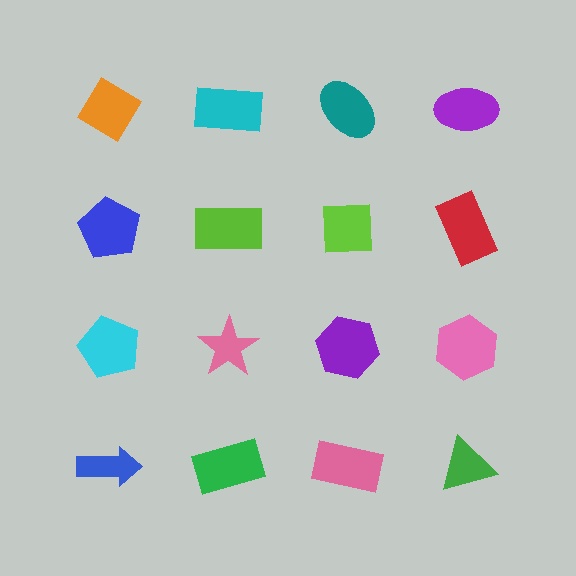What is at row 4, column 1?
A blue arrow.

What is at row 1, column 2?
A cyan rectangle.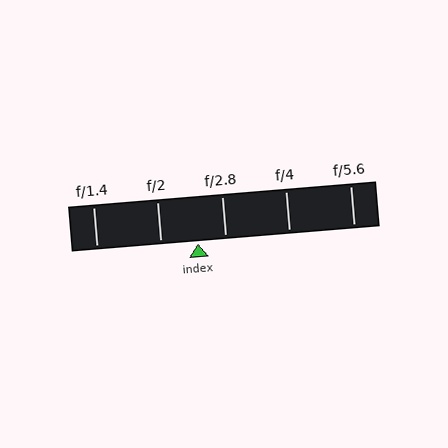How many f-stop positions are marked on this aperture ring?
There are 5 f-stop positions marked.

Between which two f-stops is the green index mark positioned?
The index mark is between f/2 and f/2.8.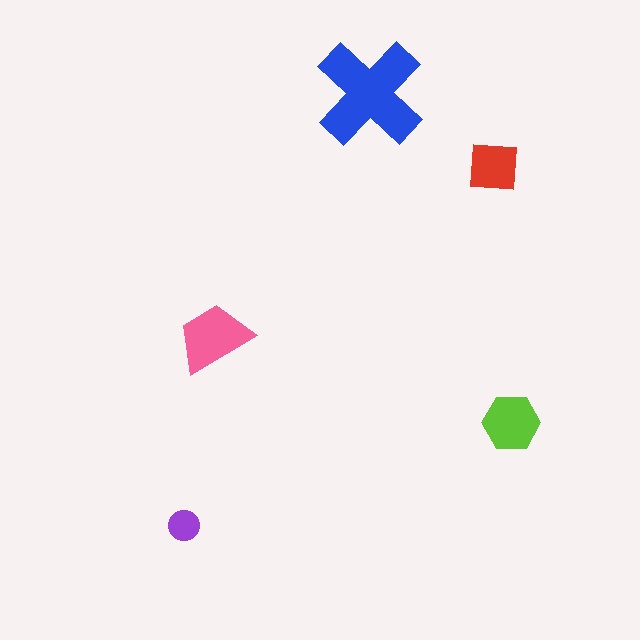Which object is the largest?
The blue cross.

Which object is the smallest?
The purple circle.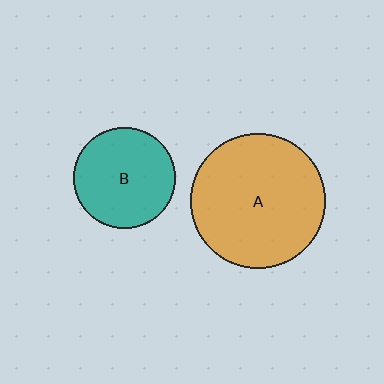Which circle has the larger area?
Circle A (orange).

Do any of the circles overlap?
No, none of the circles overlap.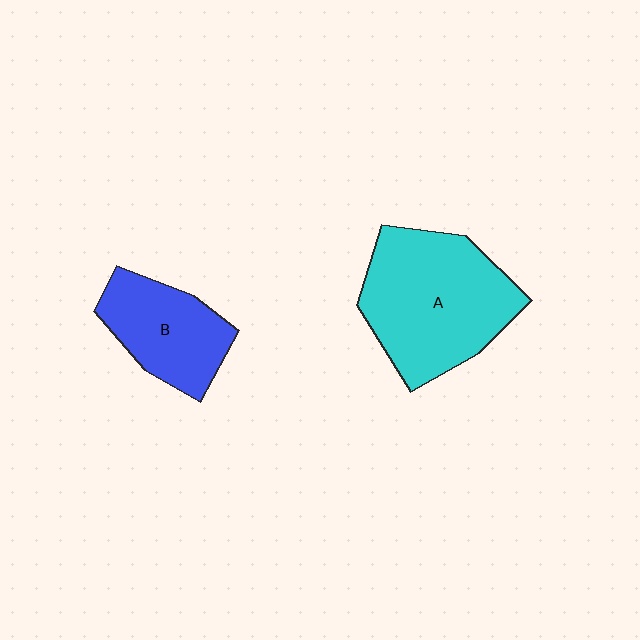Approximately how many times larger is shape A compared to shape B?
Approximately 1.7 times.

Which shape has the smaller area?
Shape B (blue).